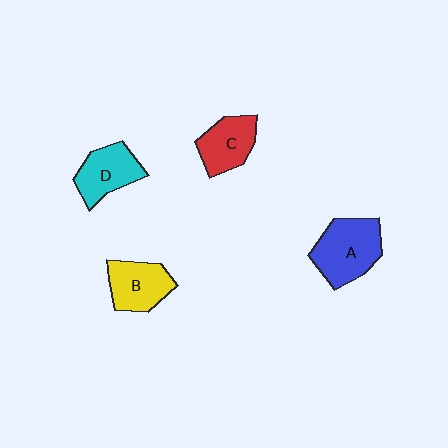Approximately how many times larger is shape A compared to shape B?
Approximately 1.3 times.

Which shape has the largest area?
Shape A (blue).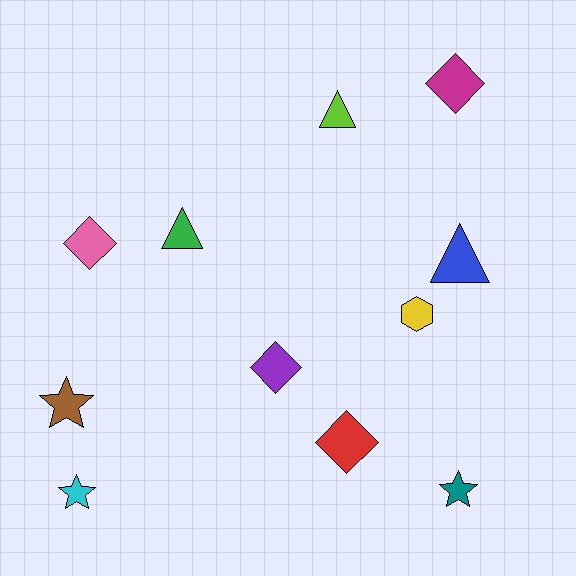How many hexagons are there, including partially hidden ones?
There is 1 hexagon.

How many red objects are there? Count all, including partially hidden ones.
There is 1 red object.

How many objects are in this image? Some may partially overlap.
There are 11 objects.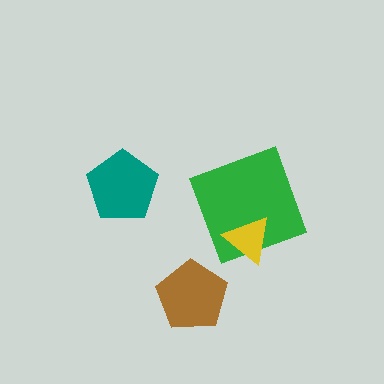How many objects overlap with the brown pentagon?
0 objects overlap with the brown pentagon.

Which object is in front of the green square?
The yellow triangle is in front of the green square.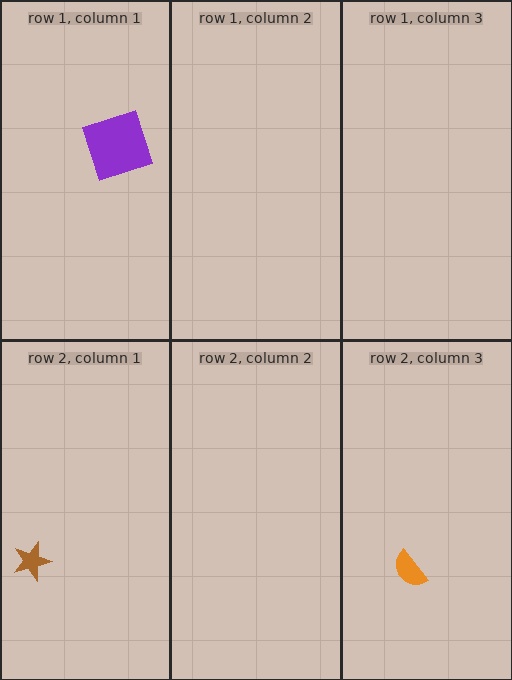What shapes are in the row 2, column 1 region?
The brown star.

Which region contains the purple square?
The row 1, column 1 region.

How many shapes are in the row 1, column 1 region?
1.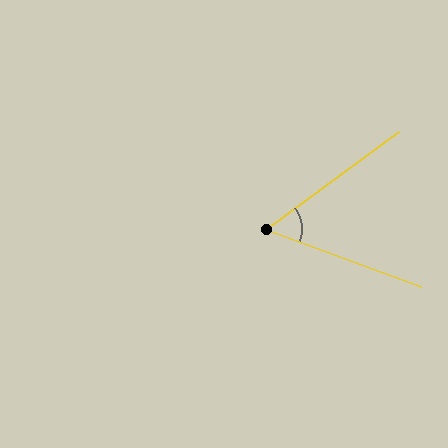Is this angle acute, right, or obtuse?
It is acute.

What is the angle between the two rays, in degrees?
Approximately 57 degrees.